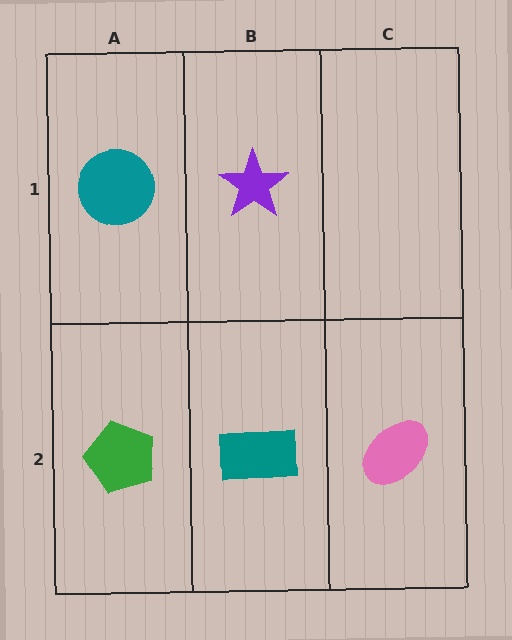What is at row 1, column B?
A purple star.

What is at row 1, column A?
A teal circle.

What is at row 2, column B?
A teal rectangle.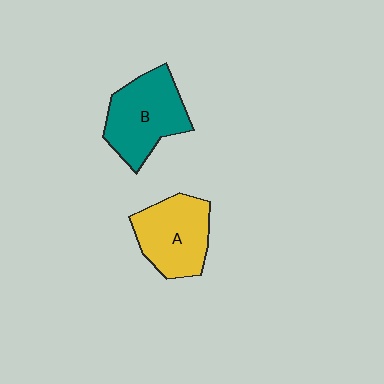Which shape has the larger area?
Shape B (teal).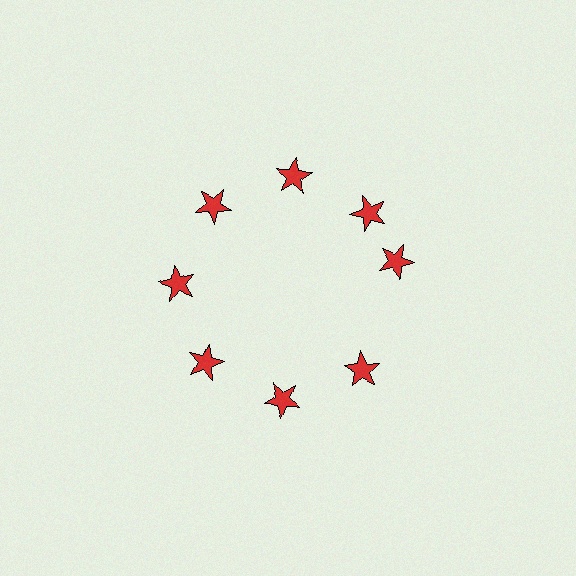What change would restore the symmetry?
The symmetry would be restored by rotating it back into even spacing with its neighbors so that all 8 stars sit at equal angles and equal distance from the center.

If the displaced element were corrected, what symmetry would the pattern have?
It would have 8-fold rotational symmetry — the pattern would map onto itself every 45 degrees.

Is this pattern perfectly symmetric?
No. The 8 red stars are arranged in a ring, but one element near the 3 o'clock position is rotated out of alignment along the ring, breaking the 8-fold rotational symmetry.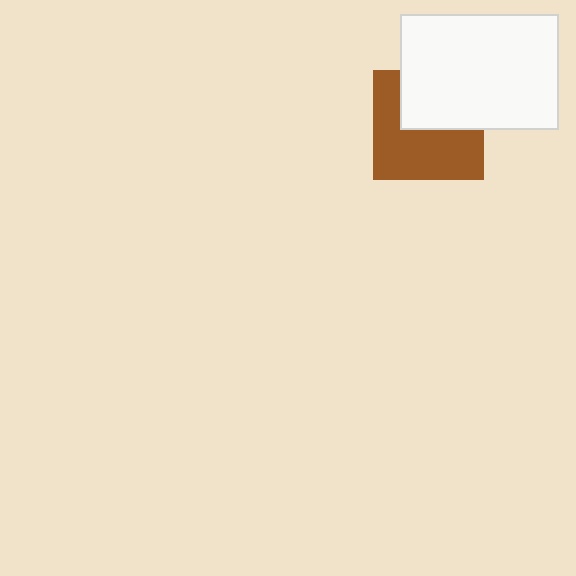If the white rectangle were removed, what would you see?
You would see the complete brown square.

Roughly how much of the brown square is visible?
About half of it is visible (roughly 58%).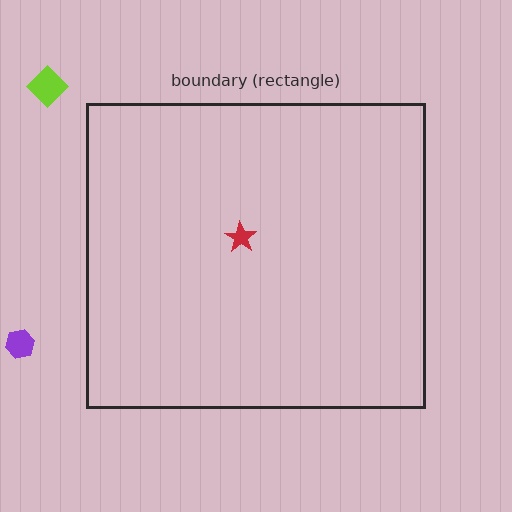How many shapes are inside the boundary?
1 inside, 2 outside.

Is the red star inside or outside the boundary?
Inside.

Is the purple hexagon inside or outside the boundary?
Outside.